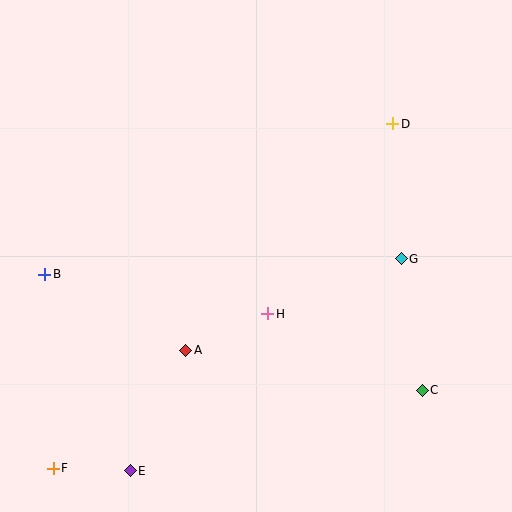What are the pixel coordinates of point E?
Point E is at (130, 471).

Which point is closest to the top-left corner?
Point B is closest to the top-left corner.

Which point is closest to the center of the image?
Point H at (268, 314) is closest to the center.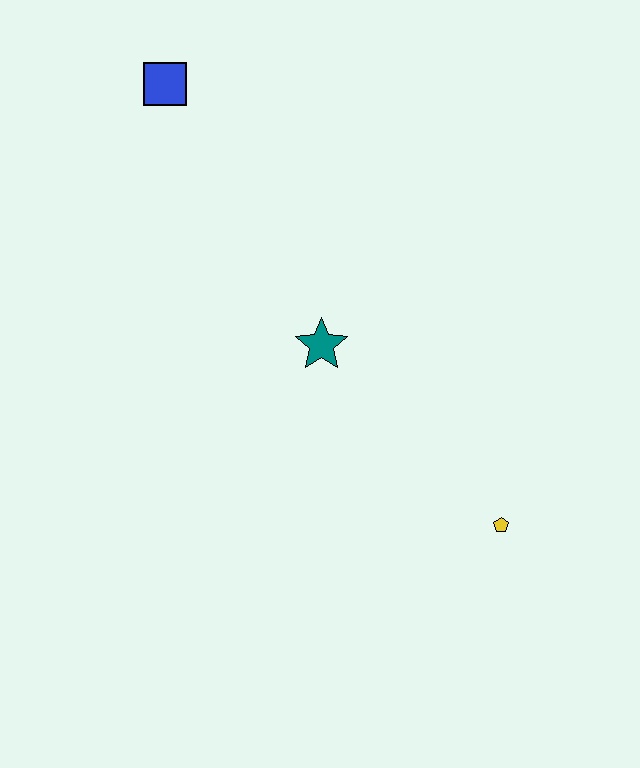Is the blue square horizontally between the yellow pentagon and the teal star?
No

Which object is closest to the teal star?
The yellow pentagon is closest to the teal star.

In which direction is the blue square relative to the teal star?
The blue square is above the teal star.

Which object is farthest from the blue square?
The yellow pentagon is farthest from the blue square.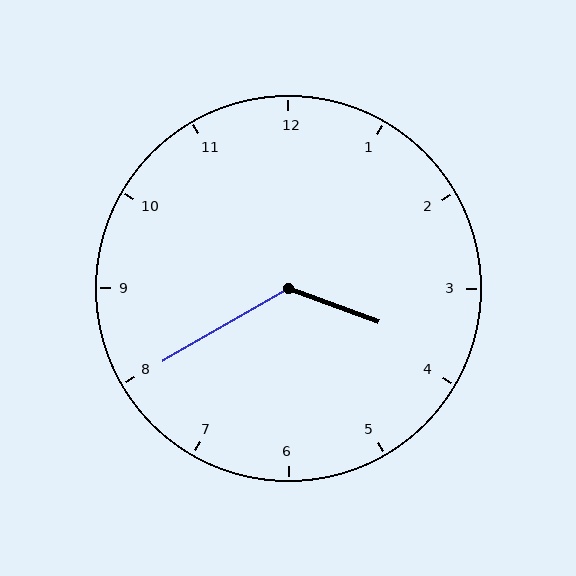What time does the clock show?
3:40.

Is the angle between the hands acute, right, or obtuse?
It is obtuse.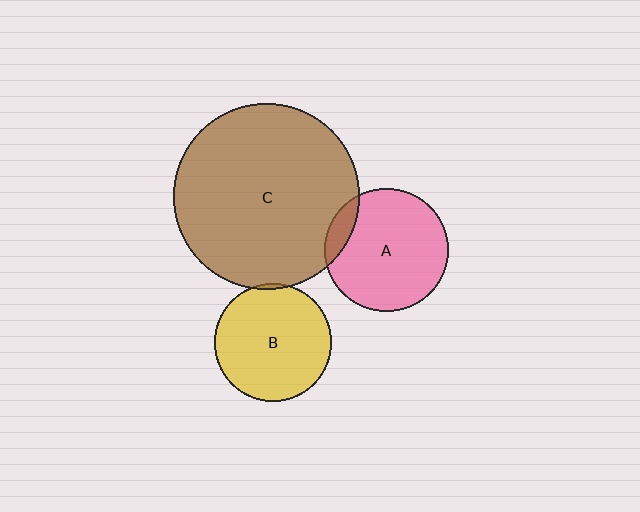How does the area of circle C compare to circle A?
Approximately 2.3 times.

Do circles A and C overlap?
Yes.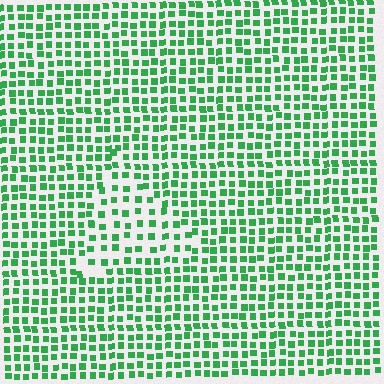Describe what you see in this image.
The image contains small green elements arranged at two different densities. A triangle-shaped region is visible where the elements are less densely packed than the surrounding area.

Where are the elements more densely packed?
The elements are more densely packed outside the triangle boundary.